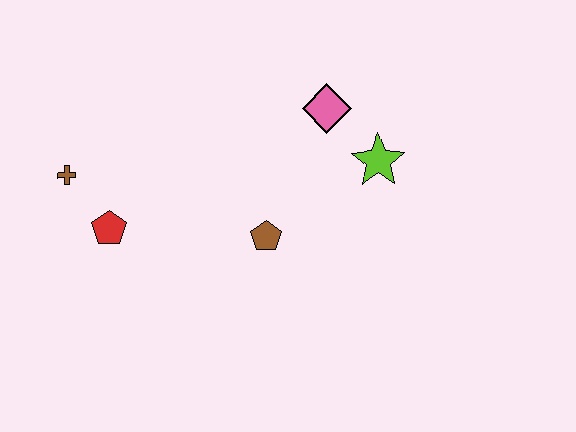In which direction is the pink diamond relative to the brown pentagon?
The pink diamond is above the brown pentagon.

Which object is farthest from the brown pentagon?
The brown cross is farthest from the brown pentagon.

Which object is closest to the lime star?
The pink diamond is closest to the lime star.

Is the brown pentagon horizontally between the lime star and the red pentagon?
Yes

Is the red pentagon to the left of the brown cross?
No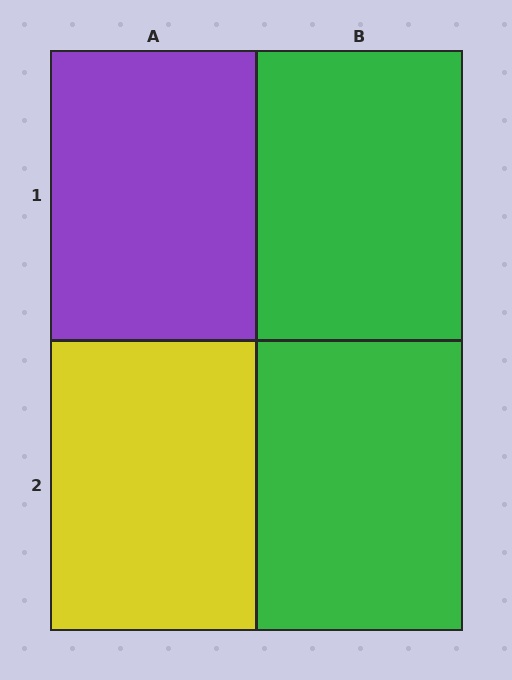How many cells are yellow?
1 cell is yellow.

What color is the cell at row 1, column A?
Purple.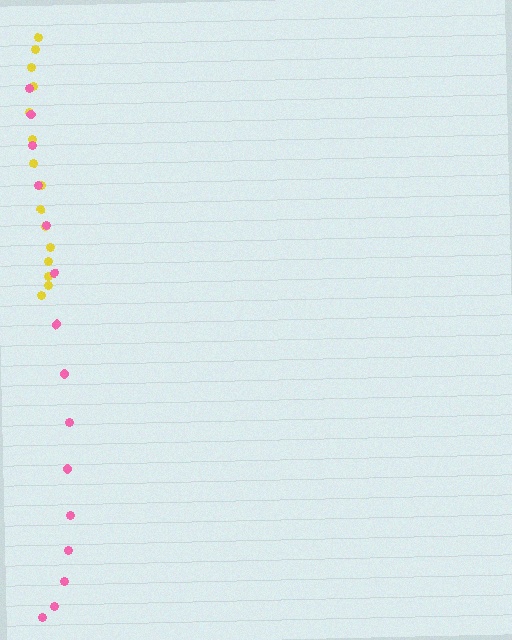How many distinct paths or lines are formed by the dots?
There are 2 distinct paths.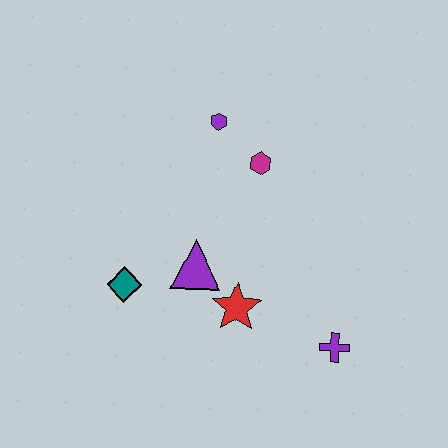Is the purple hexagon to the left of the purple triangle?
No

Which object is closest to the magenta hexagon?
The purple hexagon is closest to the magenta hexagon.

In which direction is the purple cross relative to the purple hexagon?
The purple cross is below the purple hexagon.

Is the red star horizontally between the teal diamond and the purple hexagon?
No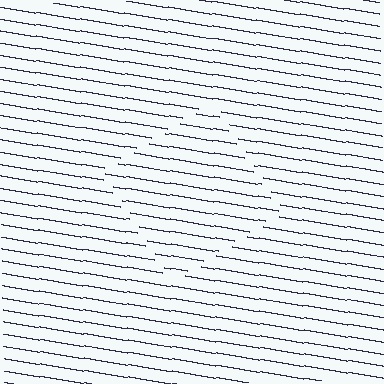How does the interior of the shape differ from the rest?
The interior of the shape contains the same grating, shifted by half a period — the contour is defined by the phase discontinuity where line-ends from the inner and outer gratings abut.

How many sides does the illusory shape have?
4 sides — the line-ends trace a square.